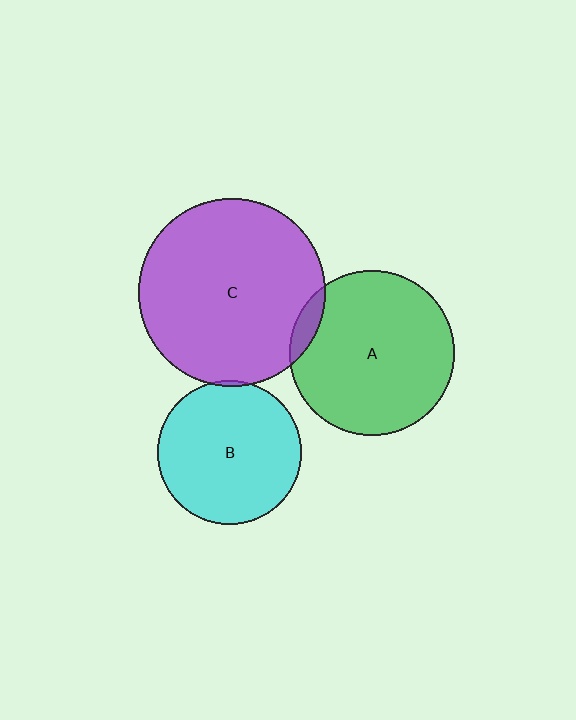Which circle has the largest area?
Circle C (purple).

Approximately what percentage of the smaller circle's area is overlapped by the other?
Approximately 5%.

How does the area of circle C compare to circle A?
Approximately 1.3 times.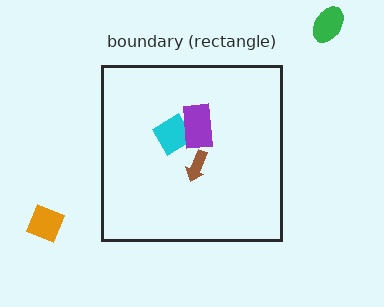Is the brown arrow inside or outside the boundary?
Inside.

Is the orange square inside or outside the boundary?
Outside.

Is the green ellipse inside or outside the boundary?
Outside.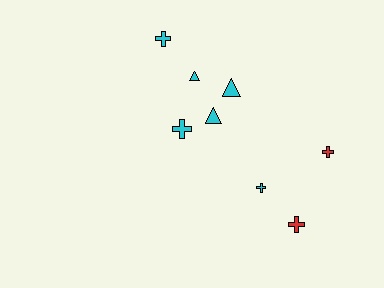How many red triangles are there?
There are no red triangles.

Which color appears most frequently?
Cyan, with 6 objects.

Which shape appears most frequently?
Cross, with 5 objects.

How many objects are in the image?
There are 8 objects.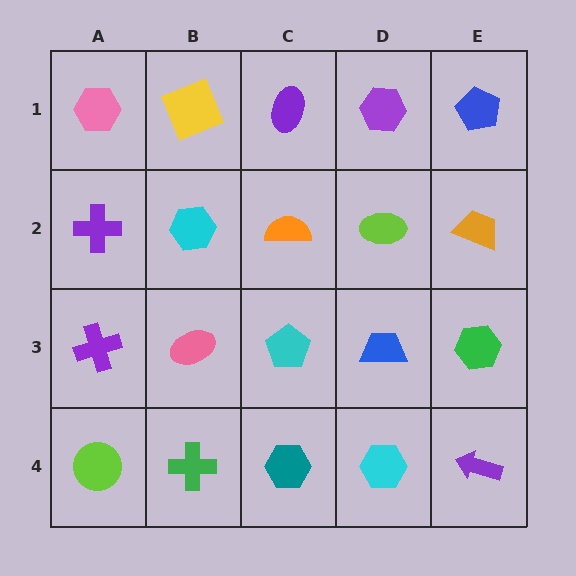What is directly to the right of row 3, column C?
A blue trapezoid.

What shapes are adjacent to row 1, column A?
A purple cross (row 2, column A), a yellow square (row 1, column B).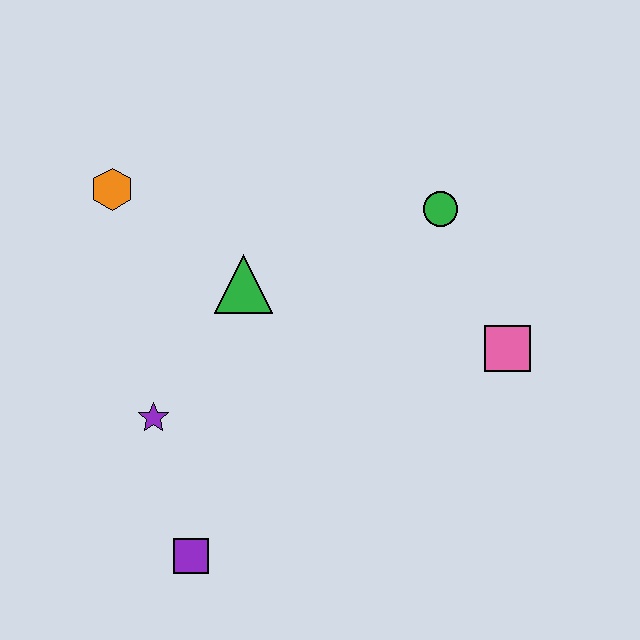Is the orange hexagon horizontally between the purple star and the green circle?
No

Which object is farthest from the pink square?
The orange hexagon is farthest from the pink square.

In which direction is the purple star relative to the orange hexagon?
The purple star is below the orange hexagon.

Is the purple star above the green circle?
No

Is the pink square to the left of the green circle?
No